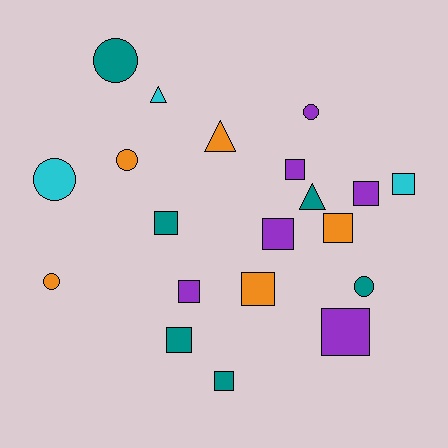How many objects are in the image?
There are 20 objects.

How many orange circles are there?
There are 2 orange circles.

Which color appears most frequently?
Purple, with 6 objects.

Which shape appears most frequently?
Square, with 11 objects.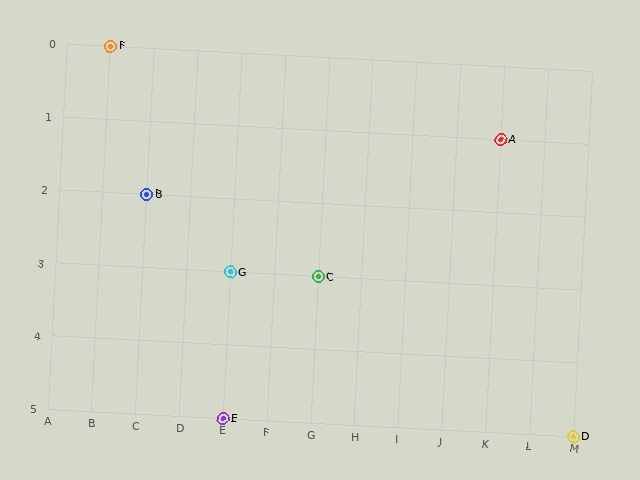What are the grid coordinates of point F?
Point F is at grid coordinates (B, 0).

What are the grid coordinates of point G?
Point G is at grid coordinates (E, 3).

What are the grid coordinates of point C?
Point C is at grid coordinates (G, 3).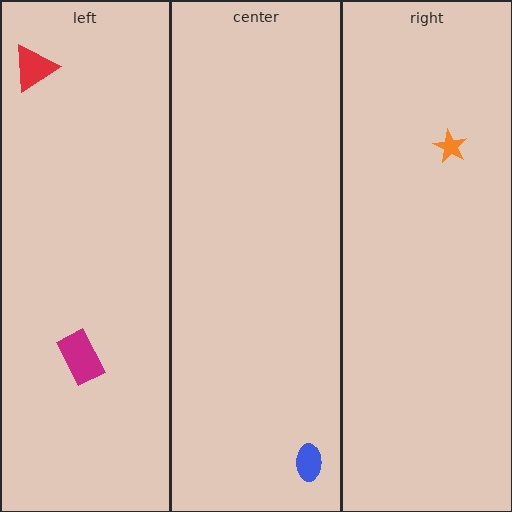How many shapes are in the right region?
1.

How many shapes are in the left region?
2.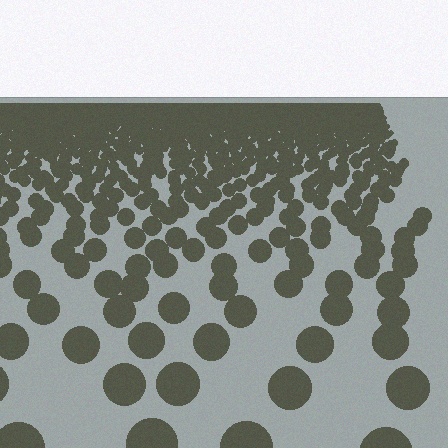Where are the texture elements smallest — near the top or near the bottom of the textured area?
Near the top.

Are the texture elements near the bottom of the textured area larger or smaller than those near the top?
Larger. Near the bottom, elements are closer to the viewer and appear at a bigger on-screen size.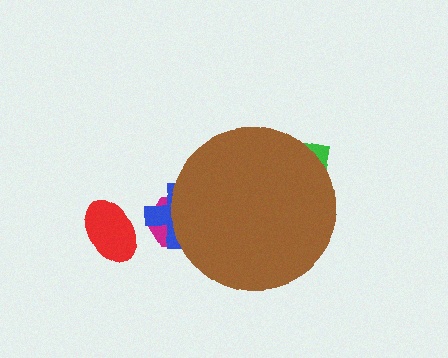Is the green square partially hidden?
Yes, the green square is partially hidden behind the brown circle.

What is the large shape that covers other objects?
A brown circle.